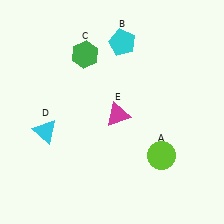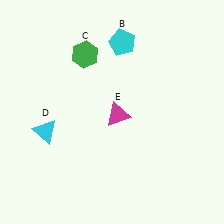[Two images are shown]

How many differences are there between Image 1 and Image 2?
There is 1 difference between the two images.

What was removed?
The lime circle (A) was removed in Image 2.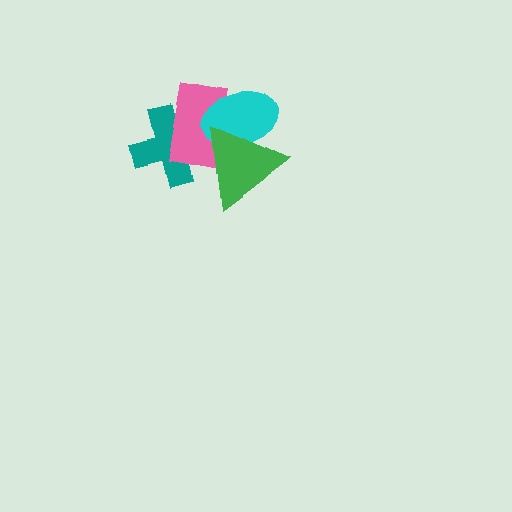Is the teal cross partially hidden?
Yes, it is partially covered by another shape.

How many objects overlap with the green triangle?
3 objects overlap with the green triangle.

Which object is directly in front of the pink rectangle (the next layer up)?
The cyan ellipse is directly in front of the pink rectangle.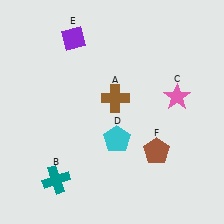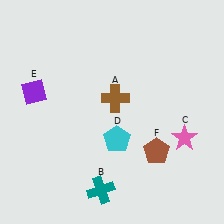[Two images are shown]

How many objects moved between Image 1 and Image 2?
3 objects moved between the two images.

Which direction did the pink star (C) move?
The pink star (C) moved down.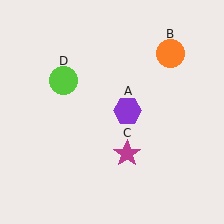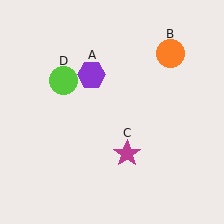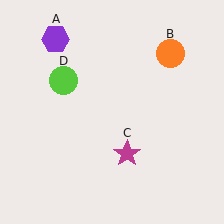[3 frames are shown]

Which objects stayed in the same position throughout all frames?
Orange circle (object B) and magenta star (object C) and lime circle (object D) remained stationary.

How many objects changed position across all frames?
1 object changed position: purple hexagon (object A).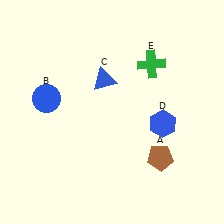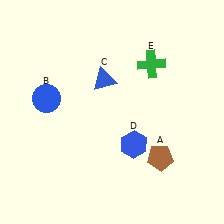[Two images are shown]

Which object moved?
The blue hexagon (D) moved left.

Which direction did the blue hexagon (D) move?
The blue hexagon (D) moved left.